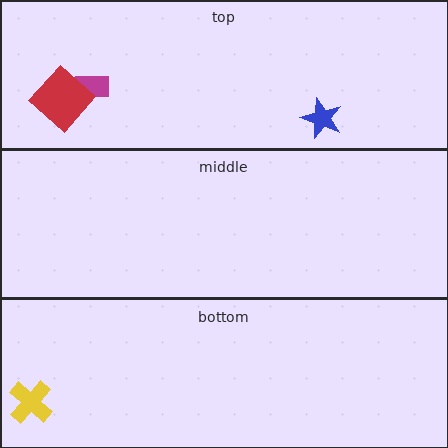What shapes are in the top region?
The magenta rectangle, the blue star, the red diamond.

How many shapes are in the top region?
3.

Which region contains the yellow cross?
The bottom region.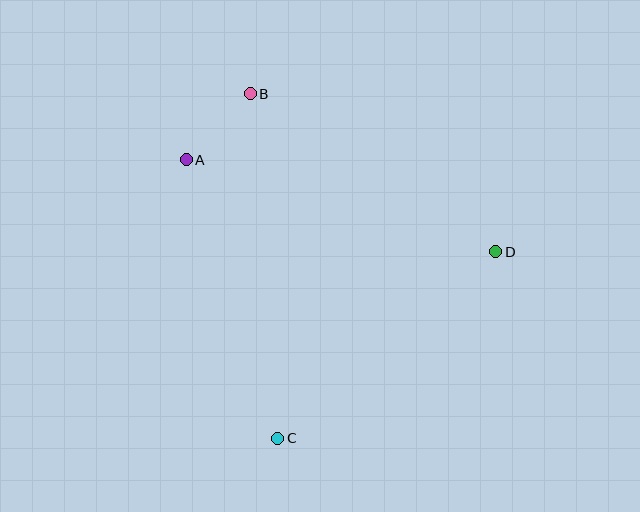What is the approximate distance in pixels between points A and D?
The distance between A and D is approximately 323 pixels.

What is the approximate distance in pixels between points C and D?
The distance between C and D is approximately 287 pixels.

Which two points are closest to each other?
Points A and B are closest to each other.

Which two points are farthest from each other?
Points B and C are farthest from each other.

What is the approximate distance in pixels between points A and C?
The distance between A and C is approximately 293 pixels.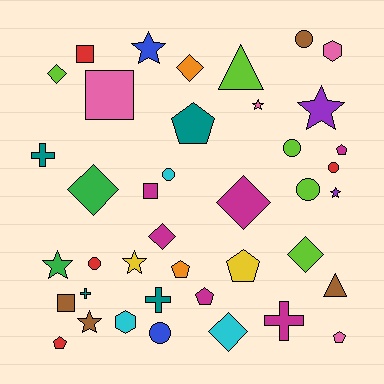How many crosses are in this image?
There are 4 crosses.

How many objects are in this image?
There are 40 objects.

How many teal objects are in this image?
There are 4 teal objects.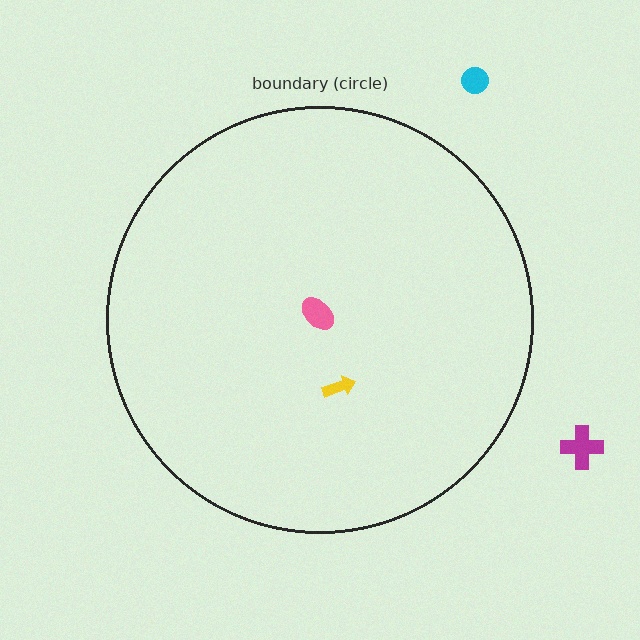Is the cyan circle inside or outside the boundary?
Outside.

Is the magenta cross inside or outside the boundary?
Outside.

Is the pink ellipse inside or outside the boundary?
Inside.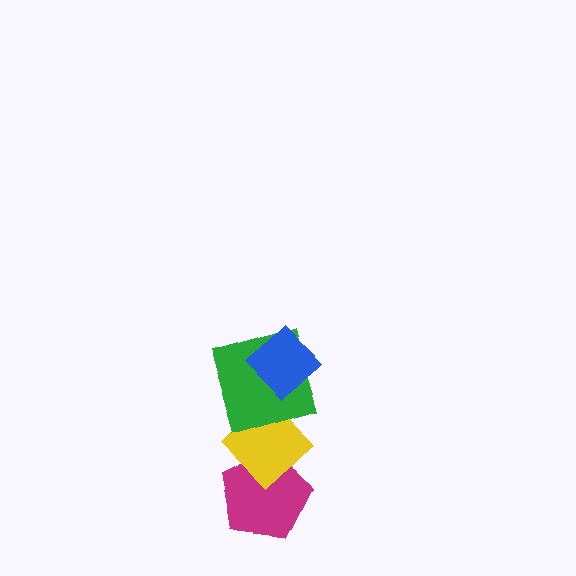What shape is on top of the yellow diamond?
The green square is on top of the yellow diamond.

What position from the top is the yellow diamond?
The yellow diamond is 3rd from the top.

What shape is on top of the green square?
The blue diamond is on top of the green square.